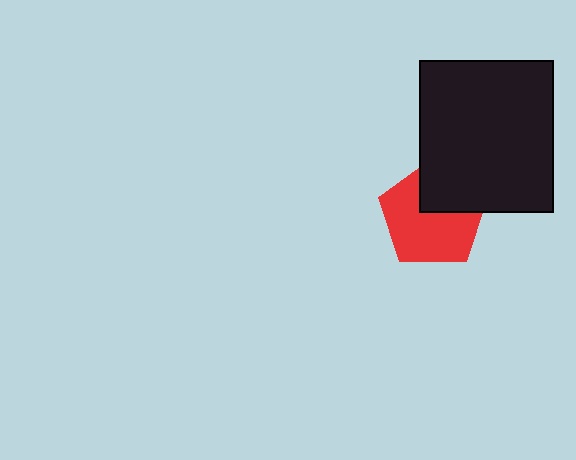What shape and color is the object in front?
The object in front is a black rectangle.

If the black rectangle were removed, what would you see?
You would see the complete red pentagon.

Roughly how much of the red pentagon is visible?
Most of it is visible (roughly 67%).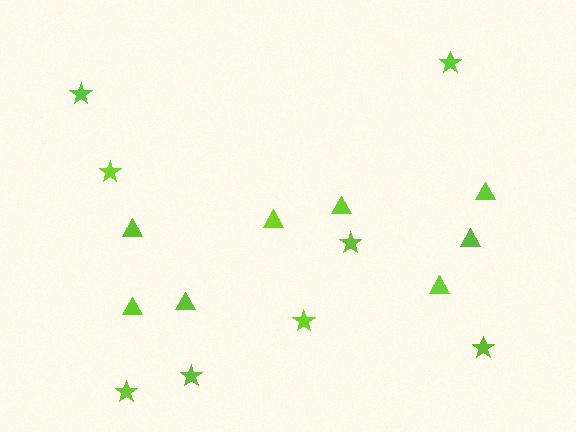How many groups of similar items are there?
There are 2 groups: one group of triangles (8) and one group of stars (8).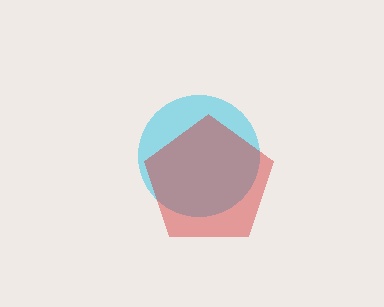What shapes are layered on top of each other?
The layered shapes are: a cyan circle, a red pentagon.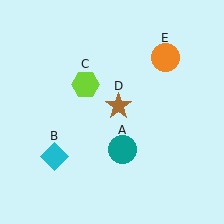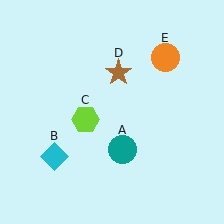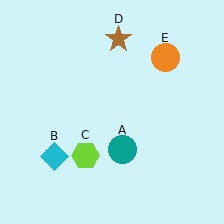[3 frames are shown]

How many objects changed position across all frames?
2 objects changed position: lime hexagon (object C), brown star (object D).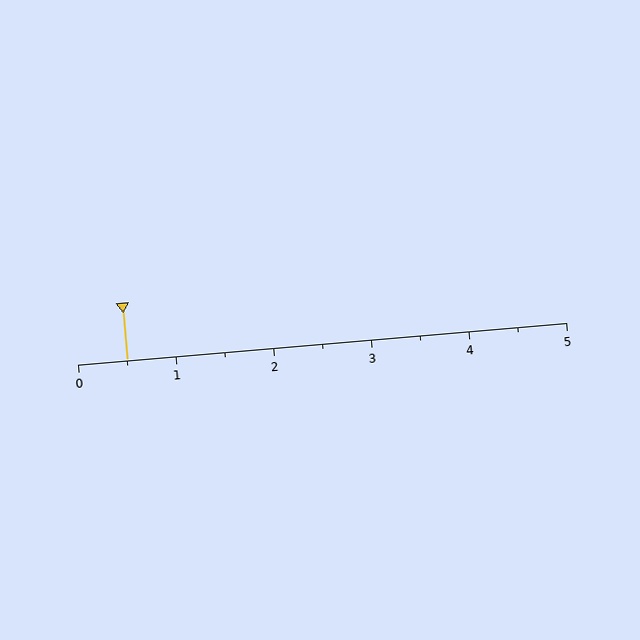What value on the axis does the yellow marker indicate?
The marker indicates approximately 0.5.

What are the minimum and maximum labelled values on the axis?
The axis runs from 0 to 5.